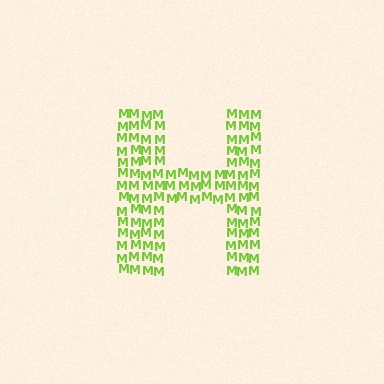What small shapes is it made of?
It is made of small letter M's.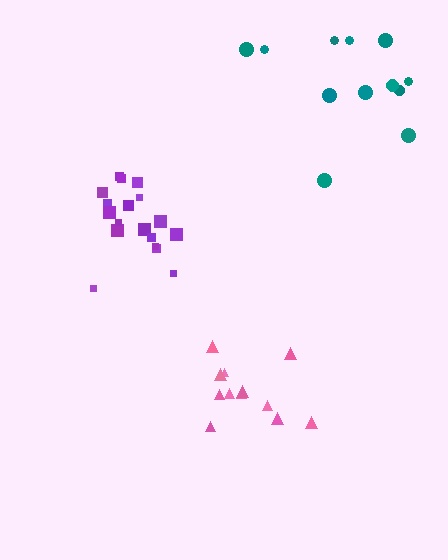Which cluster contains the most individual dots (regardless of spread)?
Purple (18).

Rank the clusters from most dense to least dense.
purple, pink, teal.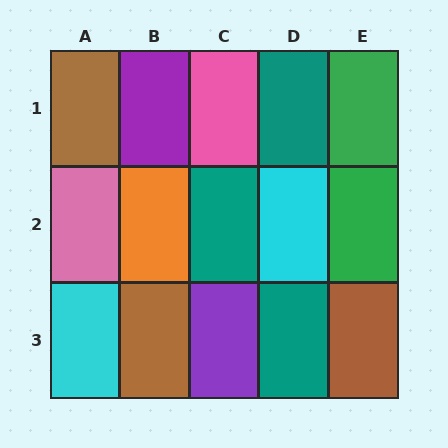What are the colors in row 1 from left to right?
Brown, purple, pink, teal, green.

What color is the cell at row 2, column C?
Teal.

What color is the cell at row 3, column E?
Brown.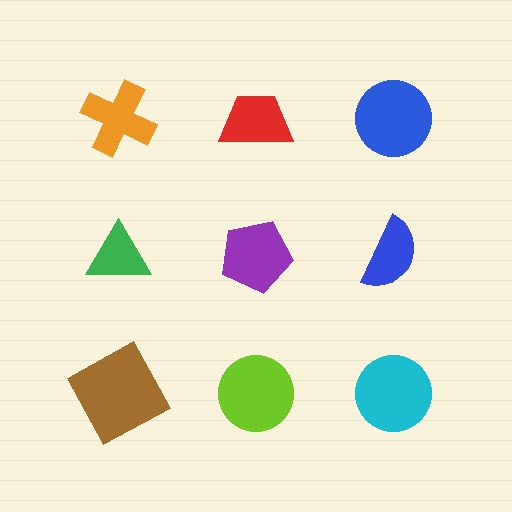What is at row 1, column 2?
A red trapezoid.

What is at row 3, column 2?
A lime circle.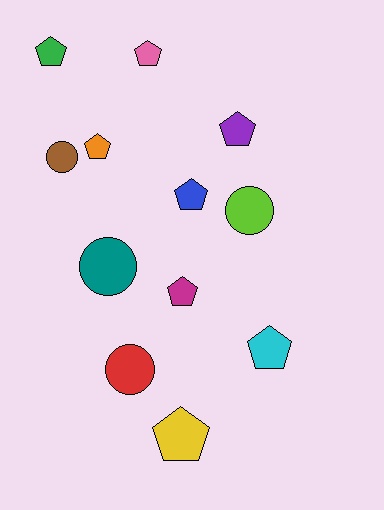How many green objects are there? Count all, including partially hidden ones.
There is 1 green object.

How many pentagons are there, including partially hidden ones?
There are 8 pentagons.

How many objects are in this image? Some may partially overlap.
There are 12 objects.